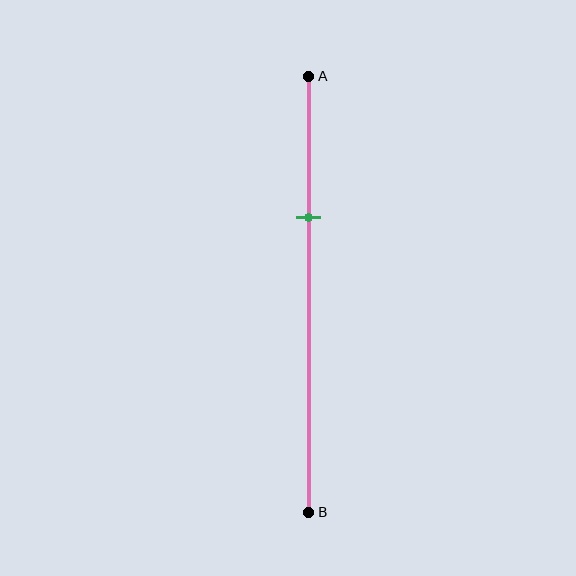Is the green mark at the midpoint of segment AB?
No, the mark is at about 30% from A, not at the 50% midpoint.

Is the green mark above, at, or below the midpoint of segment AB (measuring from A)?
The green mark is above the midpoint of segment AB.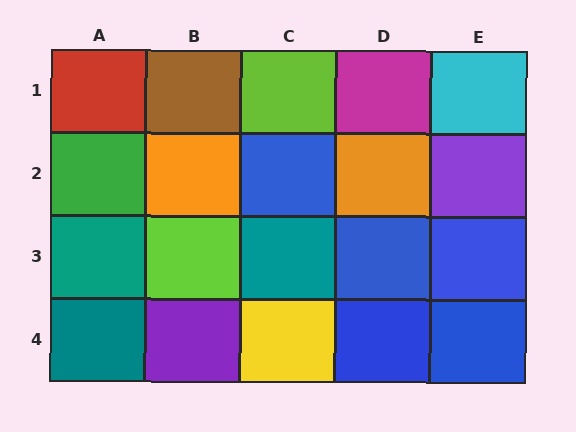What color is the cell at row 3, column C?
Teal.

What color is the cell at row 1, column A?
Red.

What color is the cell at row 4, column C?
Yellow.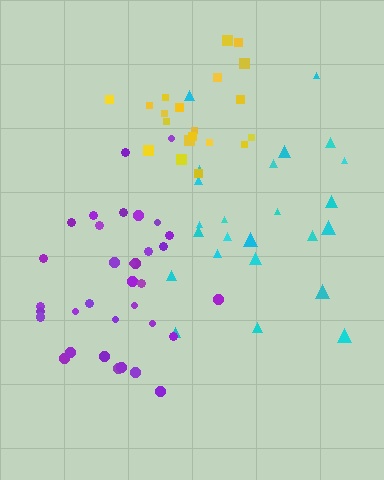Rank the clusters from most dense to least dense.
yellow, purple, cyan.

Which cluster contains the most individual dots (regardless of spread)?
Purple (35).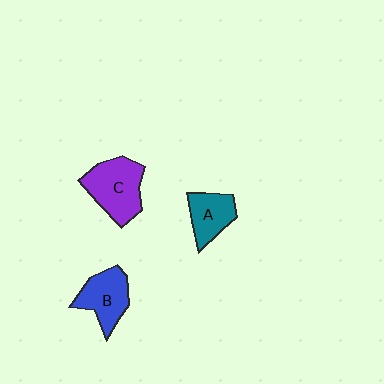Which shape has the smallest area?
Shape A (teal).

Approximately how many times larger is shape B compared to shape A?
Approximately 1.2 times.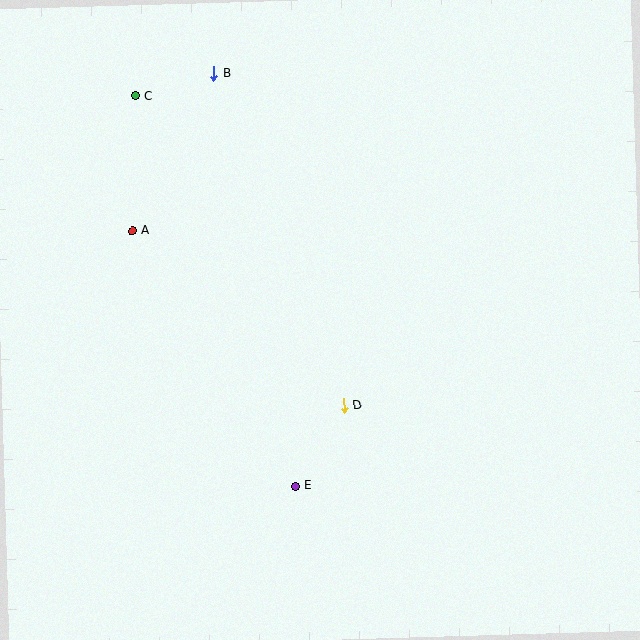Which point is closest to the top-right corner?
Point B is closest to the top-right corner.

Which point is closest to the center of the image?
Point D at (344, 406) is closest to the center.